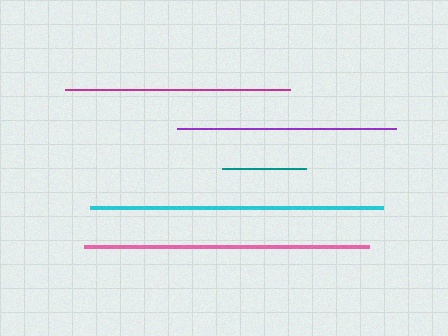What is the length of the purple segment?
The purple segment is approximately 219 pixels long.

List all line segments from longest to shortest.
From longest to shortest: cyan, pink, magenta, purple, teal.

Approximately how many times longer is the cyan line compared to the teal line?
The cyan line is approximately 3.5 times the length of the teal line.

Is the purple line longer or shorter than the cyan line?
The cyan line is longer than the purple line.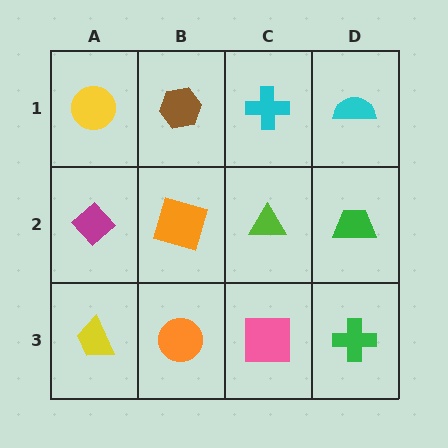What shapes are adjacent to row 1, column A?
A magenta diamond (row 2, column A), a brown hexagon (row 1, column B).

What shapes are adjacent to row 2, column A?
A yellow circle (row 1, column A), a yellow trapezoid (row 3, column A), an orange square (row 2, column B).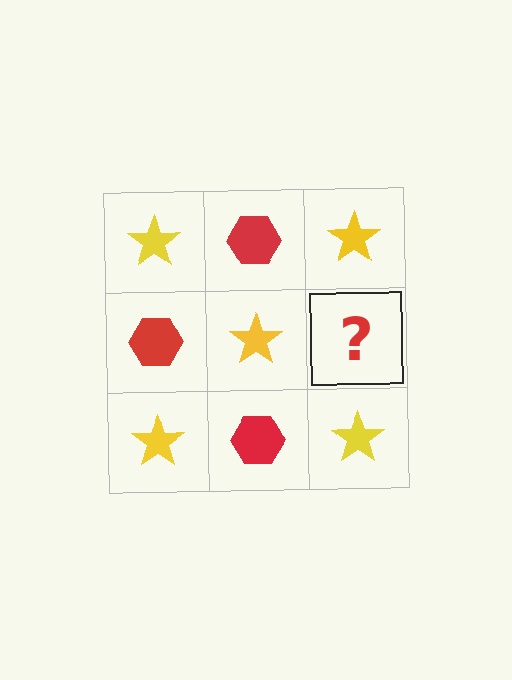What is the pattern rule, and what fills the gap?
The rule is that it alternates yellow star and red hexagon in a checkerboard pattern. The gap should be filled with a red hexagon.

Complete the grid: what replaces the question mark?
The question mark should be replaced with a red hexagon.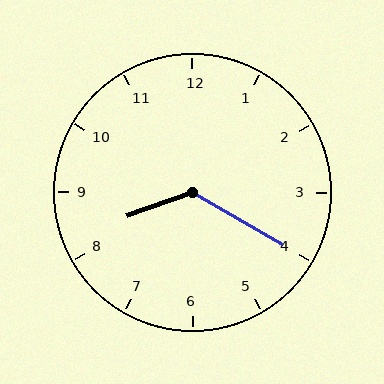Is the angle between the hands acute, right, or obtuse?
It is obtuse.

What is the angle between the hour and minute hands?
Approximately 130 degrees.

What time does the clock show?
8:20.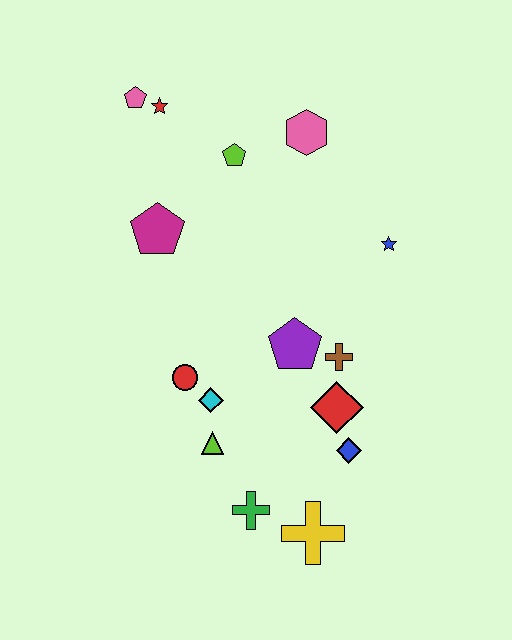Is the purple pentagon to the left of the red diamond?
Yes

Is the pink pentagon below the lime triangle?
No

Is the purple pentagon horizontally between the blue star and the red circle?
Yes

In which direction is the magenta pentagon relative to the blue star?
The magenta pentagon is to the left of the blue star.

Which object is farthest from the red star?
The yellow cross is farthest from the red star.